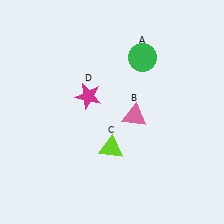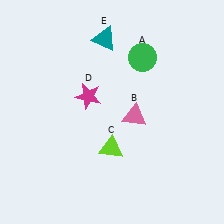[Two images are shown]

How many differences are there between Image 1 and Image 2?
There is 1 difference between the two images.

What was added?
A teal triangle (E) was added in Image 2.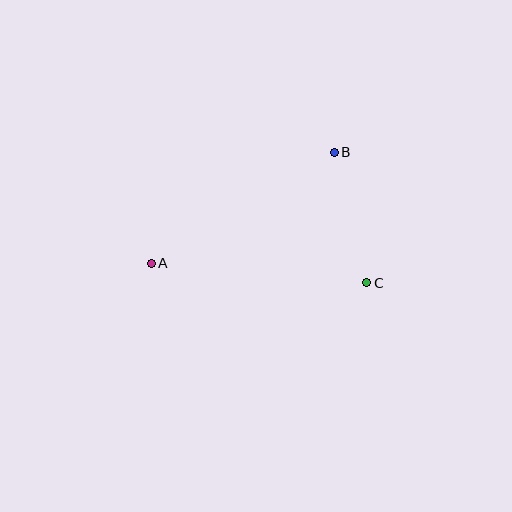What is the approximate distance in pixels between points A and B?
The distance between A and B is approximately 214 pixels.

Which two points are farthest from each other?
Points A and C are farthest from each other.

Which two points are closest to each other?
Points B and C are closest to each other.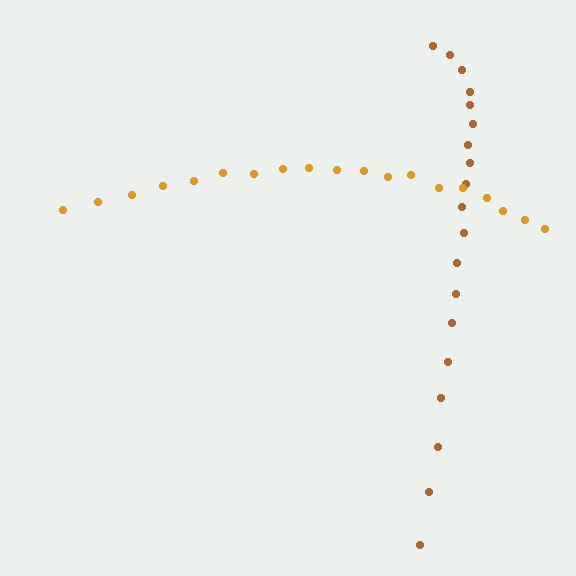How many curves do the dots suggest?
There are 2 distinct paths.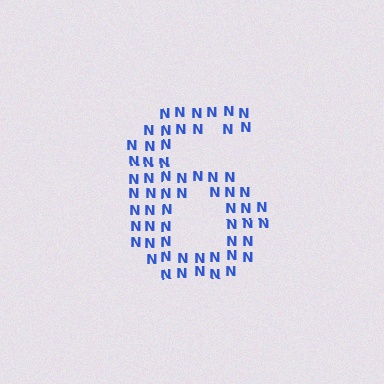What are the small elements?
The small elements are letter N's.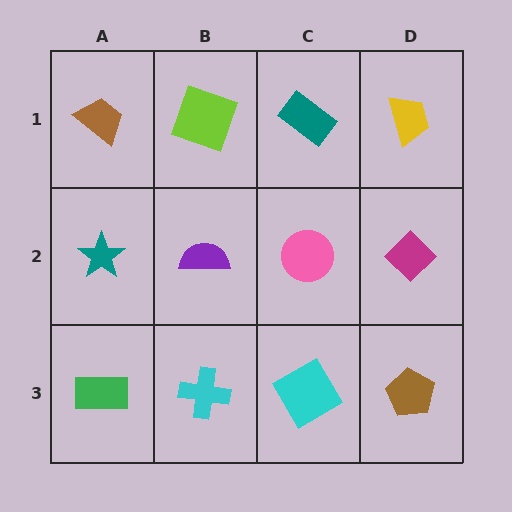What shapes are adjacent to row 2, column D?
A yellow trapezoid (row 1, column D), a brown pentagon (row 3, column D), a pink circle (row 2, column C).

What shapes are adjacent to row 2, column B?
A lime square (row 1, column B), a cyan cross (row 3, column B), a teal star (row 2, column A), a pink circle (row 2, column C).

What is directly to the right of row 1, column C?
A yellow trapezoid.